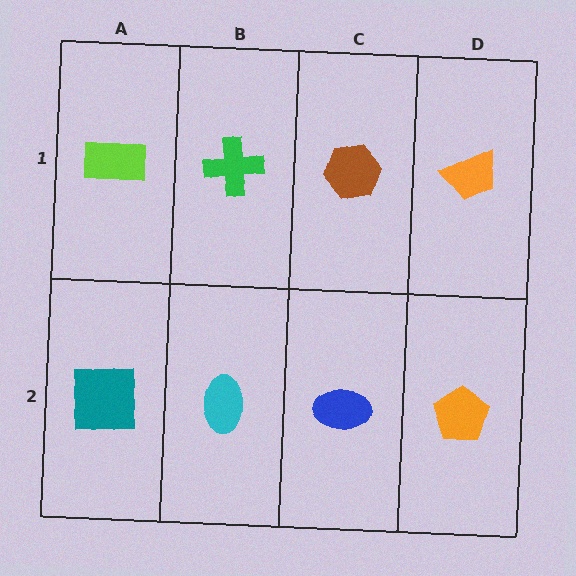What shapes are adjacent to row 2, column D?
An orange trapezoid (row 1, column D), a blue ellipse (row 2, column C).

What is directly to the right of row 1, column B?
A brown hexagon.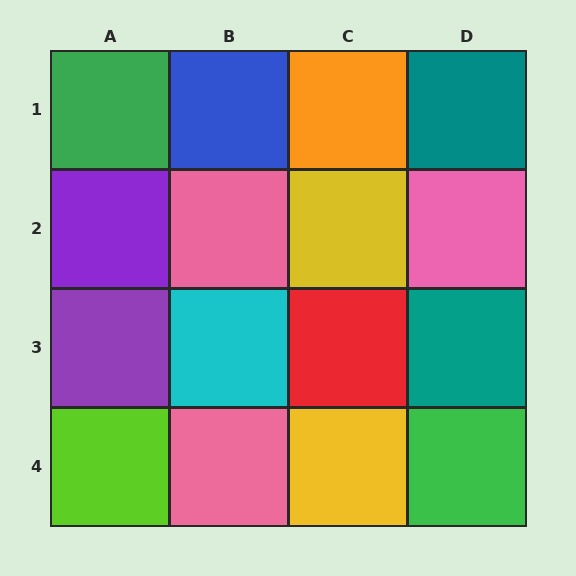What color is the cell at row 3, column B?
Cyan.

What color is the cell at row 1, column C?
Orange.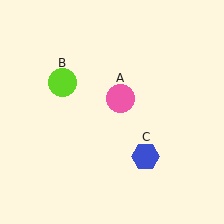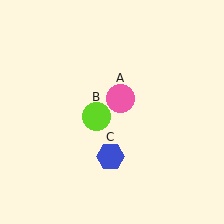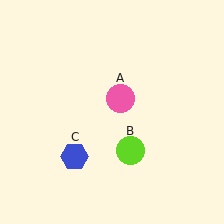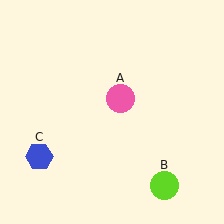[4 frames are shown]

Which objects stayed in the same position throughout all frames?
Pink circle (object A) remained stationary.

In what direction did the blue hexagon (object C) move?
The blue hexagon (object C) moved left.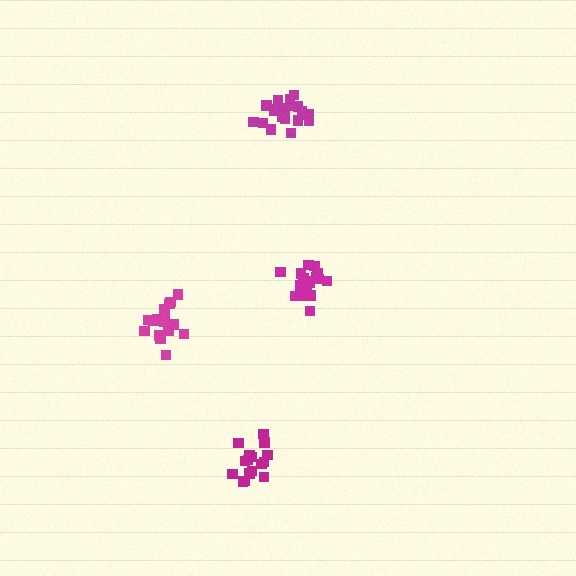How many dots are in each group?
Group 1: 16 dots, Group 2: 19 dots, Group 3: 17 dots, Group 4: 16 dots (68 total).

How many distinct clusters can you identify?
There are 4 distinct clusters.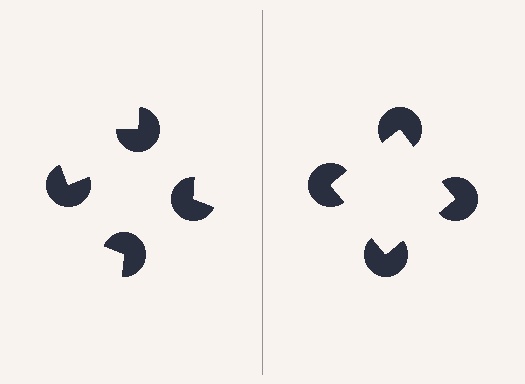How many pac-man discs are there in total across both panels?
8 — 4 on each side.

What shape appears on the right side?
An illusory square.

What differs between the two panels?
The pac-man discs are positioned identically on both sides; only the wedge orientations differ. On the right they align to a square; on the left they are misaligned.